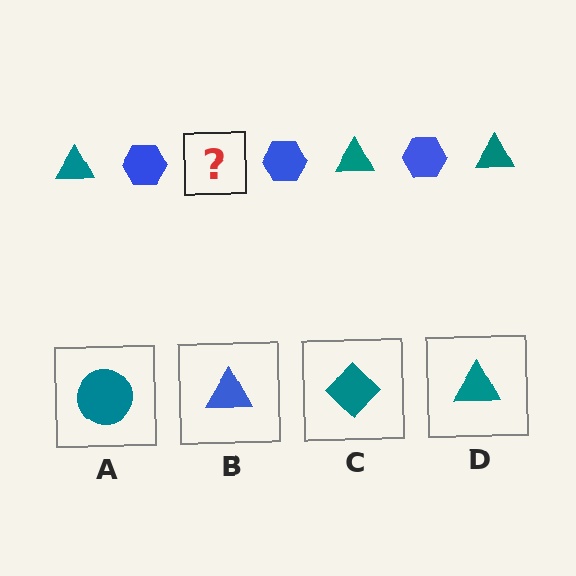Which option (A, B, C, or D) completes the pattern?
D.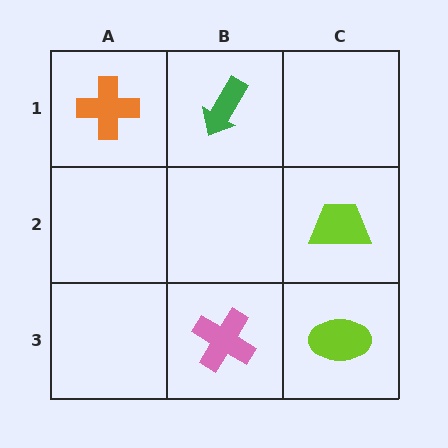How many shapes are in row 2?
1 shape.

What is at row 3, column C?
A lime ellipse.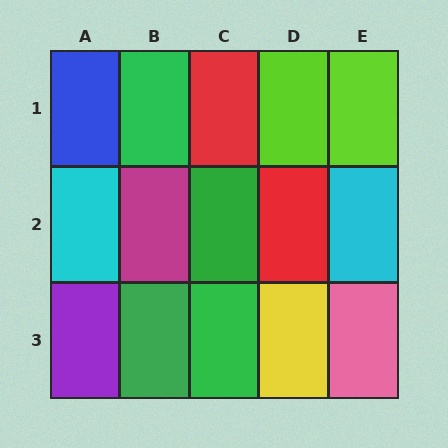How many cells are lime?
2 cells are lime.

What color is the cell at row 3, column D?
Yellow.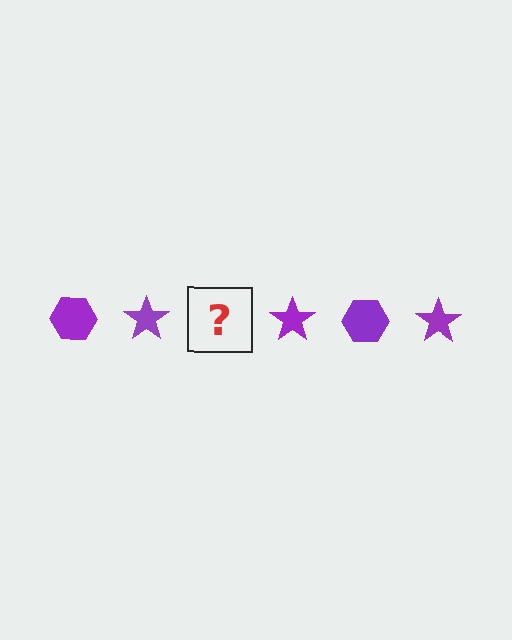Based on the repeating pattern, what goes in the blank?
The blank should be a purple hexagon.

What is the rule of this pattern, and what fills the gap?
The rule is that the pattern cycles through hexagon, star shapes in purple. The gap should be filled with a purple hexagon.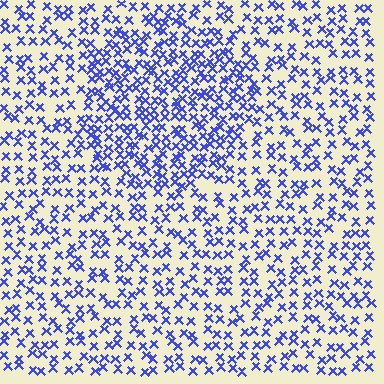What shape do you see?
I see a circle.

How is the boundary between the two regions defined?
The boundary is defined by a change in element density (approximately 1.8x ratio). All elements are the same color, size, and shape.